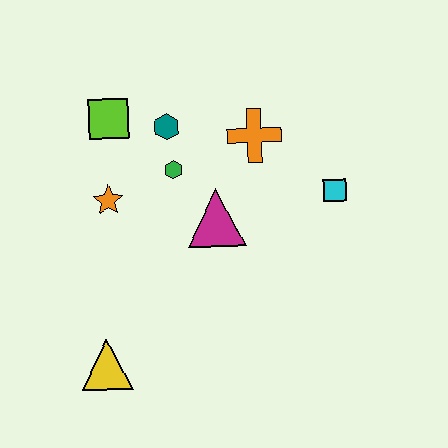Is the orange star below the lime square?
Yes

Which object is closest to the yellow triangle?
The orange star is closest to the yellow triangle.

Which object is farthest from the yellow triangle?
The cyan square is farthest from the yellow triangle.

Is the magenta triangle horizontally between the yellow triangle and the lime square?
No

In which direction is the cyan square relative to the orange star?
The cyan square is to the right of the orange star.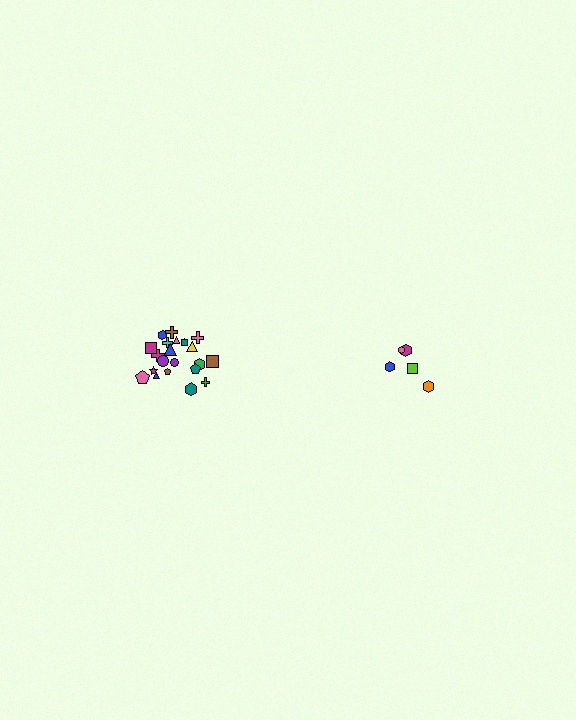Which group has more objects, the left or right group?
The left group.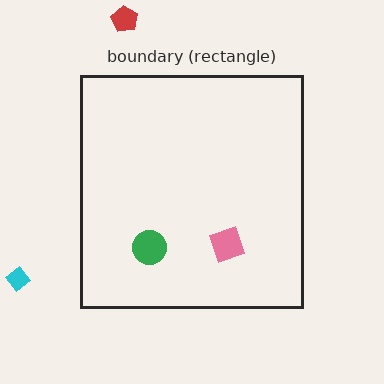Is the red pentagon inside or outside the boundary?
Outside.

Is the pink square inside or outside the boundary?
Inside.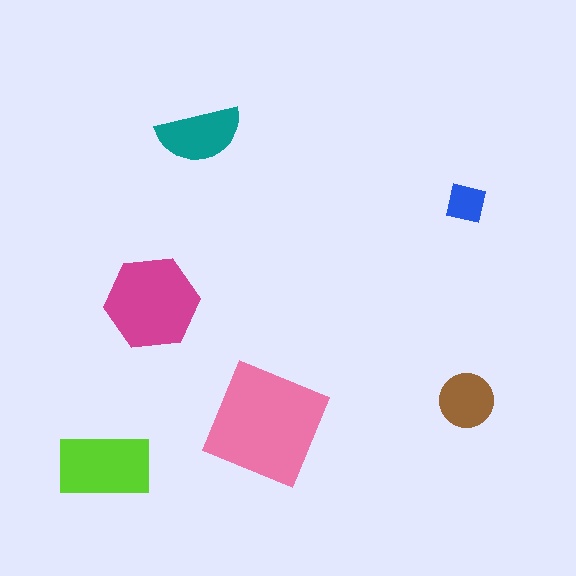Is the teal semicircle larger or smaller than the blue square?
Larger.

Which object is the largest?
The pink square.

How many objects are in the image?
There are 6 objects in the image.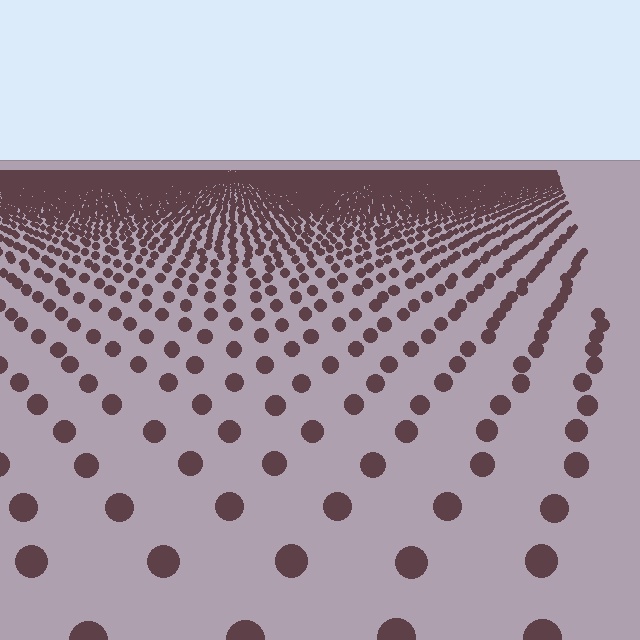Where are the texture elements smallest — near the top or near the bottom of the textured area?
Near the top.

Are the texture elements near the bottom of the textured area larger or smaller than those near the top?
Larger. Near the bottom, elements are closer to the viewer and appear at a bigger on-screen size.